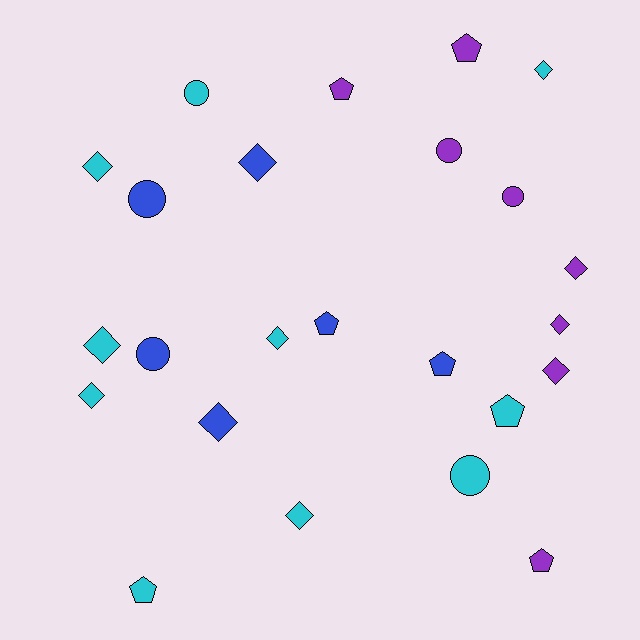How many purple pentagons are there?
There are 3 purple pentagons.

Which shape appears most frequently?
Diamond, with 11 objects.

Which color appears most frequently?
Cyan, with 10 objects.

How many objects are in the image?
There are 24 objects.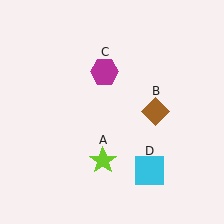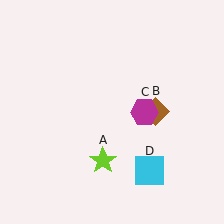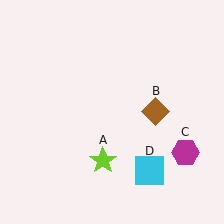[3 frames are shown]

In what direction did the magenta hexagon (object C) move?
The magenta hexagon (object C) moved down and to the right.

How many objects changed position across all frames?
1 object changed position: magenta hexagon (object C).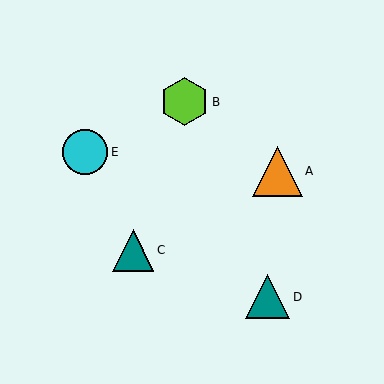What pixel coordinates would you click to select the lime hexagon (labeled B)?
Click at (185, 102) to select the lime hexagon B.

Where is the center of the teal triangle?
The center of the teal triangle is at (133, 250).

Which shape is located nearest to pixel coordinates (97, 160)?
The cyan circle (labeled E) at (85, 152) is nearest to that location.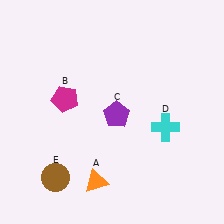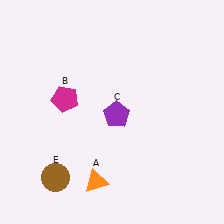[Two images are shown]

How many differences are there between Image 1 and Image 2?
There is 1 difference between the two images.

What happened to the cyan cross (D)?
The cyan cross (D) was removed in Image 2. It was in the bottom-right area of Image 1.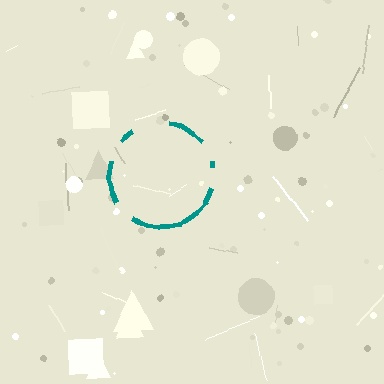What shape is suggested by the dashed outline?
The dashed outline suggests a circle.